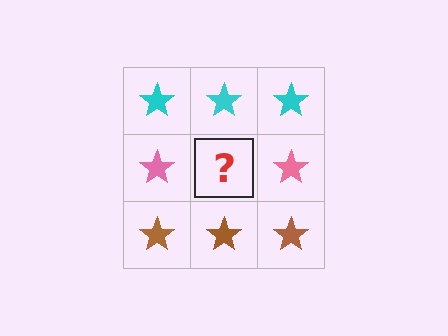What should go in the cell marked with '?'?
The missing cell should contain a pink star.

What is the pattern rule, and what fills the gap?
The rule is that each row has a consistent color. The gap should be filled with a pink star.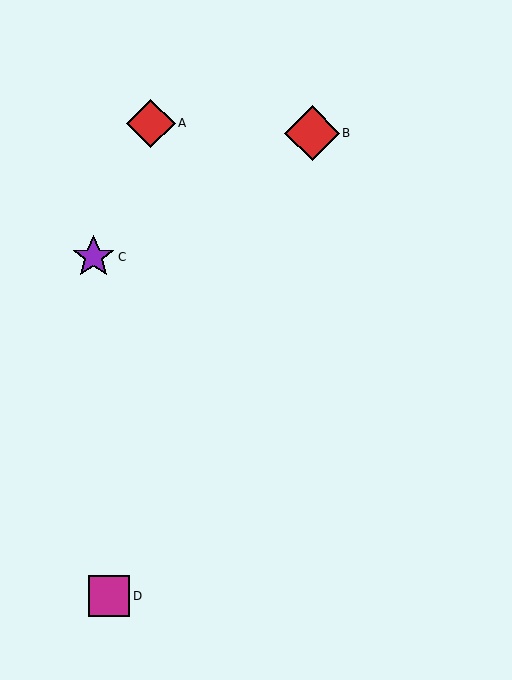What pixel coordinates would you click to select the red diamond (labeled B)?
Click at (312, 133) to select the red diamond B.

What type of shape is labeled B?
Shape B is a red diamond.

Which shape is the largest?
The red diamond (labeled B) is the largest.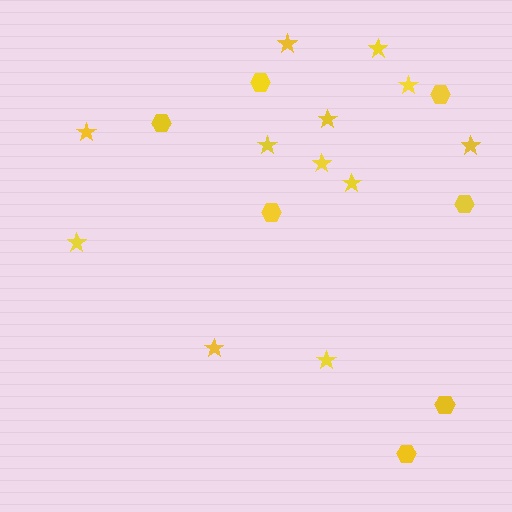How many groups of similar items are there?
There are 2 groups: one group of stars (12) and one group of hexagons (7).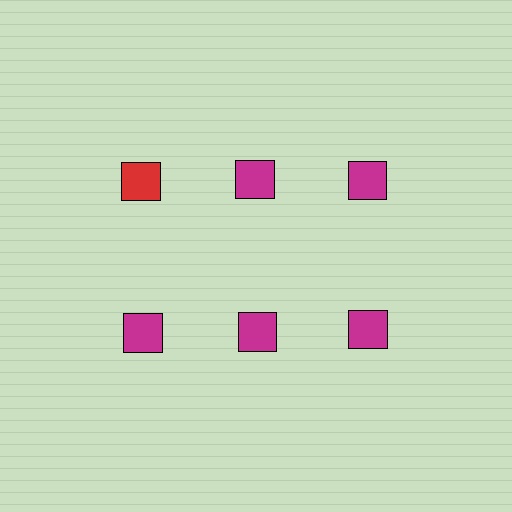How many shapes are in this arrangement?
There are 6 shapes arranged in a grid pattern.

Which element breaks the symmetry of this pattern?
The red square in the top row, leftmost column breaks the symmetry. All other shapes are magenta squares.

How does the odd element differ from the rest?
It has a different color: red instead of magenta.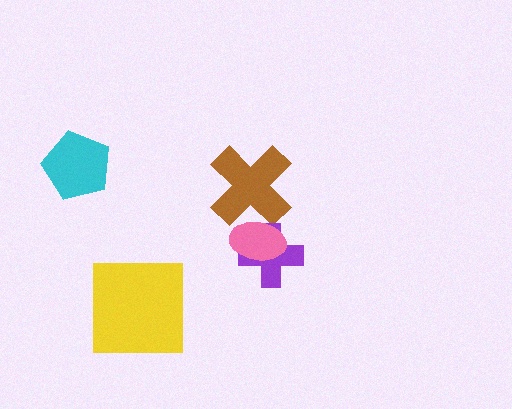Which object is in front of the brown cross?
The pink ellipse is in front of the brown cross.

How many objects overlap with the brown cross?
1 object overlaps with the brown cross.